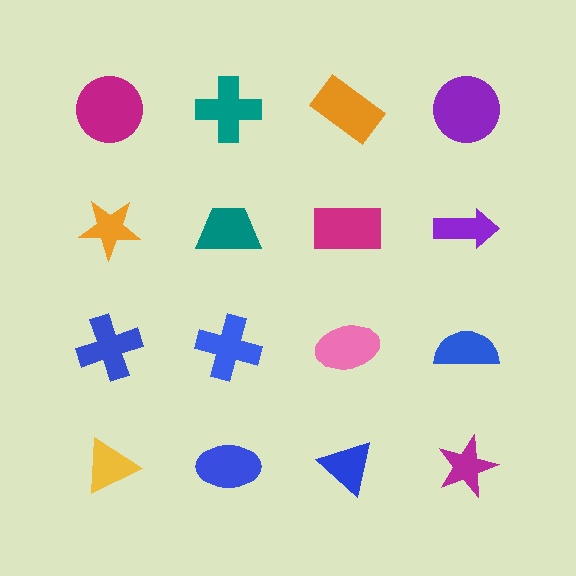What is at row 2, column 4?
A purple arrow.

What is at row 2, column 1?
An orange star.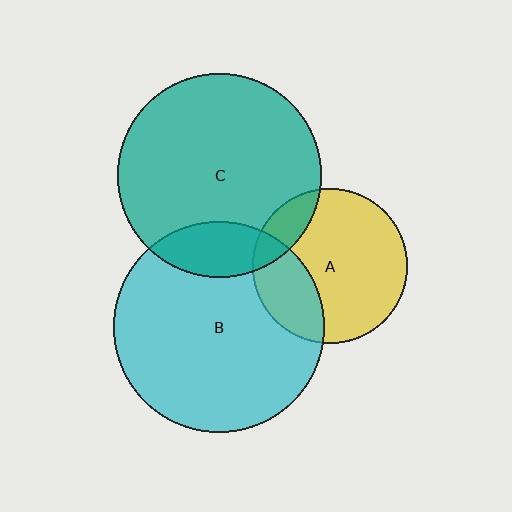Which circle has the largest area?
Circle B (cyan).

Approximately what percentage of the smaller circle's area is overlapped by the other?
Approximately 25%.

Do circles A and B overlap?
Yes.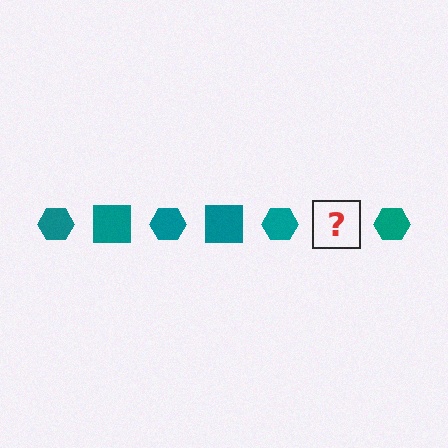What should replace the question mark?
The question mark should be replaced with a teal square.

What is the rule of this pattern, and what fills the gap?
The rule is that the pattern cycles through hexagon, square shapes in teal. The gap should be filled with a teal square.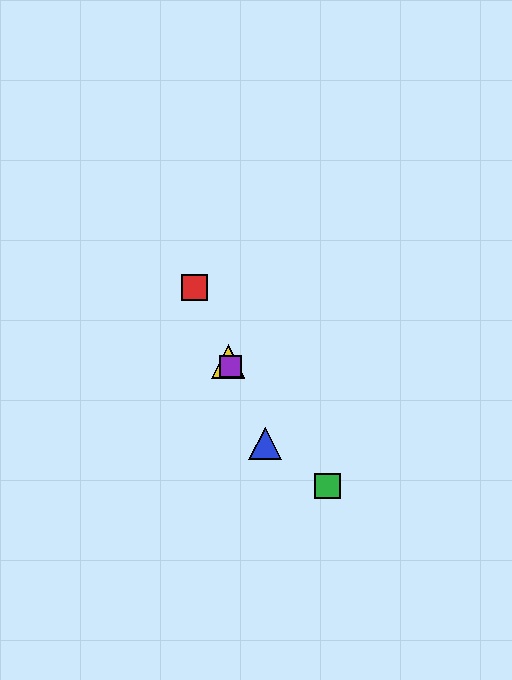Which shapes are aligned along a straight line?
The red square, the blue triangle, the yellow triangle, the purple square are aligned along a straight line.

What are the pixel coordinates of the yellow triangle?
The yellow triangle is at (228, 362).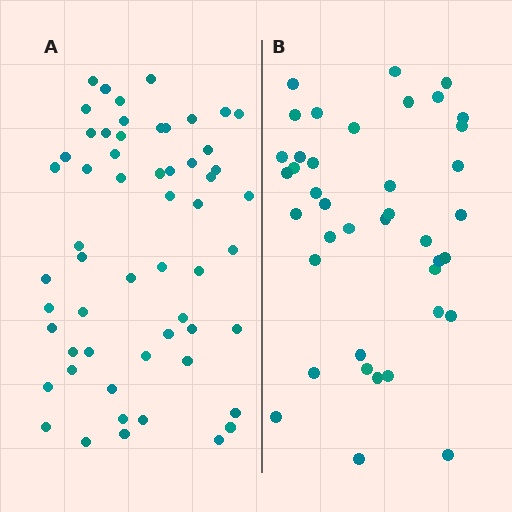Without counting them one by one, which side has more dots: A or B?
Region A (the left region) has more dots.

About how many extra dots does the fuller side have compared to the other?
Region A has approximately 15 more dots than region B.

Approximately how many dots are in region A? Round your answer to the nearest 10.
About 60 dots. (The exact count is 57, which rounds to 60.)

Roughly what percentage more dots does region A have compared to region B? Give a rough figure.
About 40% more.